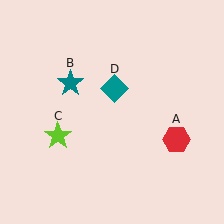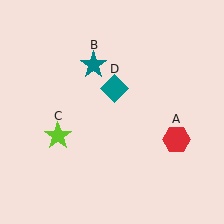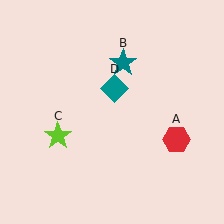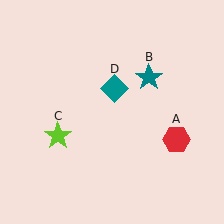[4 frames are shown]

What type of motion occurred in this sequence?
The teal star (object B) rotated clockwise around the center of the scene.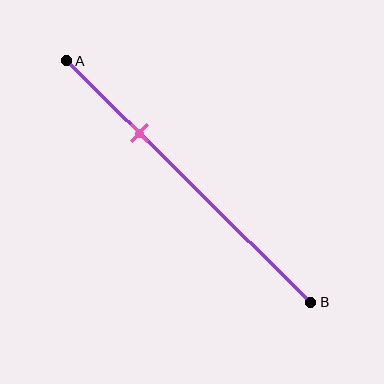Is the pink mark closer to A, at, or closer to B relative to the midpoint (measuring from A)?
The pink mark is closer to point A than the midpoint of segment AB.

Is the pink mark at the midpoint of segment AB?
No, the mark is at about 30% from A, not at the 50% midpoint.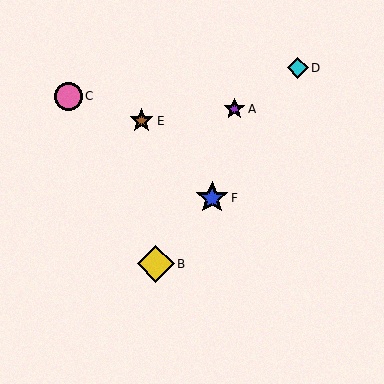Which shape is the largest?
The yellow diamond (labeled B) is the largest.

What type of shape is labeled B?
Shape B is a yellow diamond.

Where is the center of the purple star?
The center of the purple star is at (234, 109).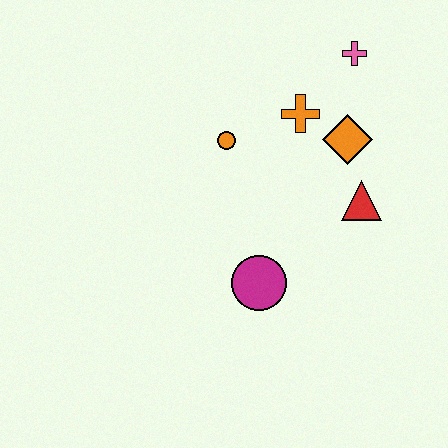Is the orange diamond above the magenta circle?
Yes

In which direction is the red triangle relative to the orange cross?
The red triangle is below the orange cross.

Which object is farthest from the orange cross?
The magenta circle is farthest from the orange cross.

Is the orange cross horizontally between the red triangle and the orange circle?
Yes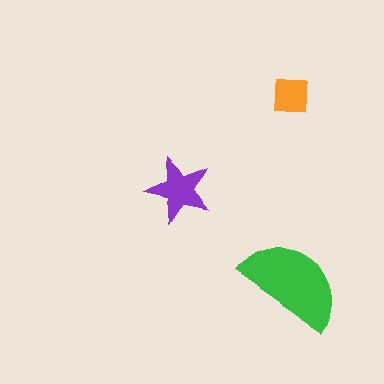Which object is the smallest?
The orange square.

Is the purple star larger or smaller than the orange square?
Larger.